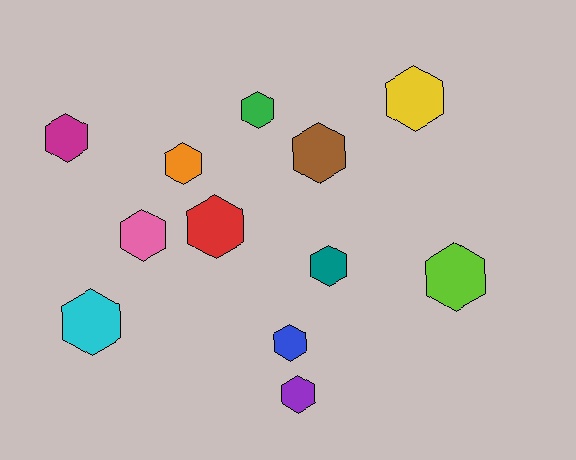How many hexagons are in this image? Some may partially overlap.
There are 12 hexagons.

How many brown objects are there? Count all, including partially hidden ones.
There is 1 brown object.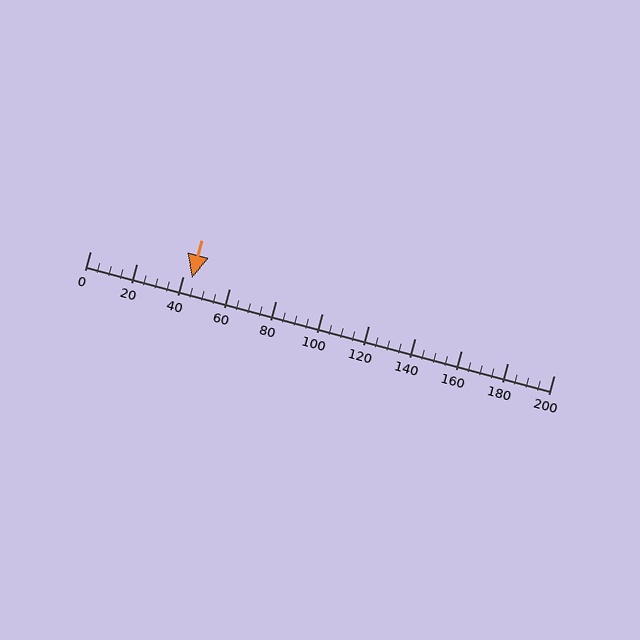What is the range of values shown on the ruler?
The ruler shows values from 0 to 200.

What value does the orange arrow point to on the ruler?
The orange arrow points to approximately 44.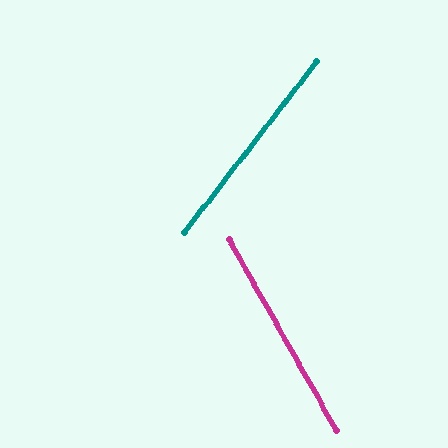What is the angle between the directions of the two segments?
Approximately 67 degrees.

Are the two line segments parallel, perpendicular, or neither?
Neither parallel nor perpendicular — they differ by about 67°.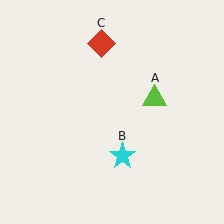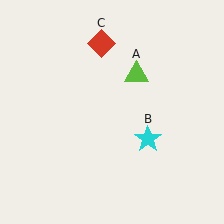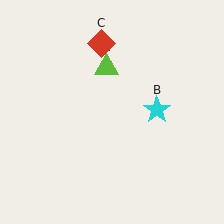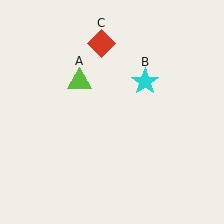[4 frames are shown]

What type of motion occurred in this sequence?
The lime triangle (object A), cyan star (object B) rotated counterclockwise around the center of the scene.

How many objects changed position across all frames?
2 objects changed position: lime triangle (object A), cyan star (object B).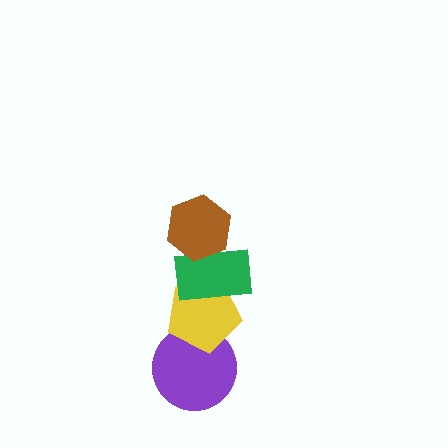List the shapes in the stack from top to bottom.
From top to bottom: the brown hexagon, the green rectangle, the yellow pentagon, the purple circle.